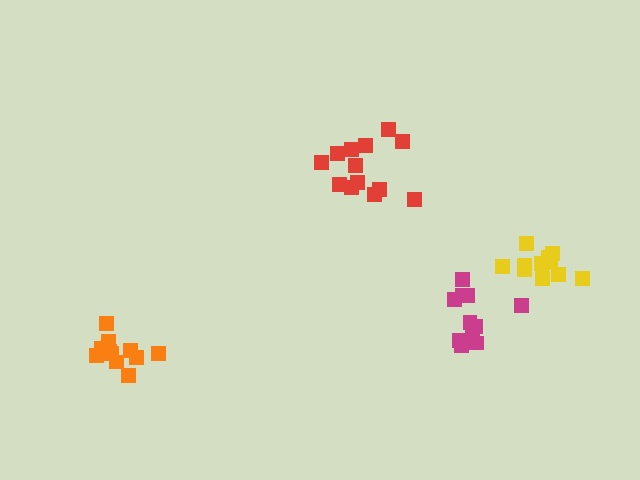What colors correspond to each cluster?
The clusters are colored: yellow, magenta, orange, red.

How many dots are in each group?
Group 1: 11 dots, Group 2: 11 dots, Group 3: 11 dots, Group 4: 13 dots (46 total).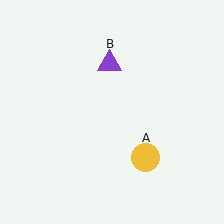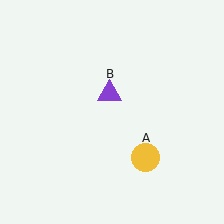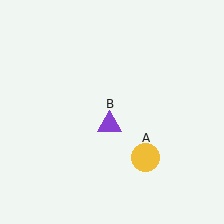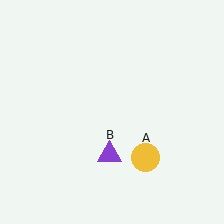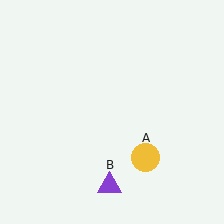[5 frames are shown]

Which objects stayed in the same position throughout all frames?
Yellow circle (object A) remained stationary.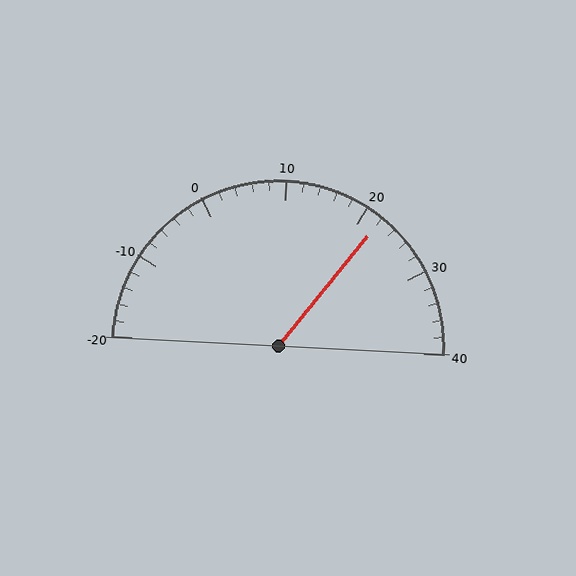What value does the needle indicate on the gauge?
The needle indicates approximately 22.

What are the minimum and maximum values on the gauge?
The gauge ranges from -20 to 40.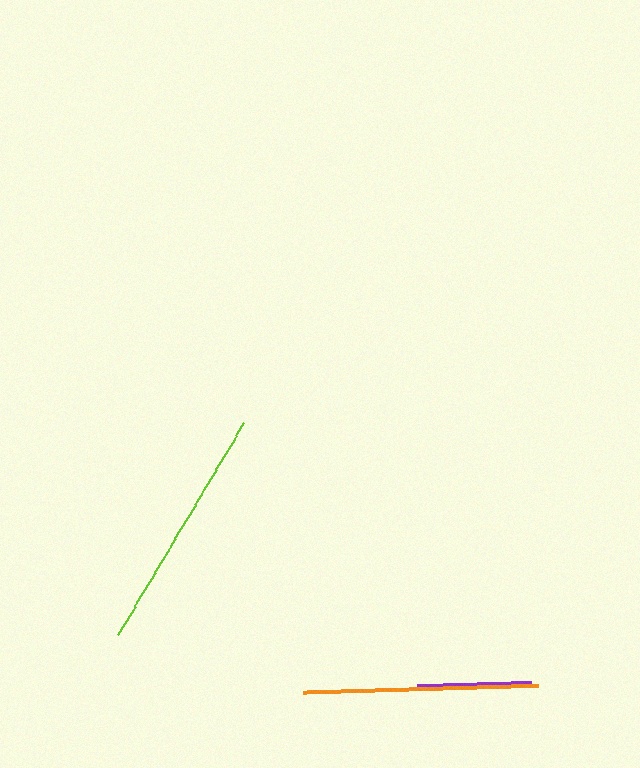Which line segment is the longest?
The lime line is the longest at approximately 246 pixels.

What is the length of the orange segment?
The orange segment is approximately 235 pixels long.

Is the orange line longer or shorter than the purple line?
The orange line is longer than the purple line.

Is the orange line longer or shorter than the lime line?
The lime line is longer than the orange line.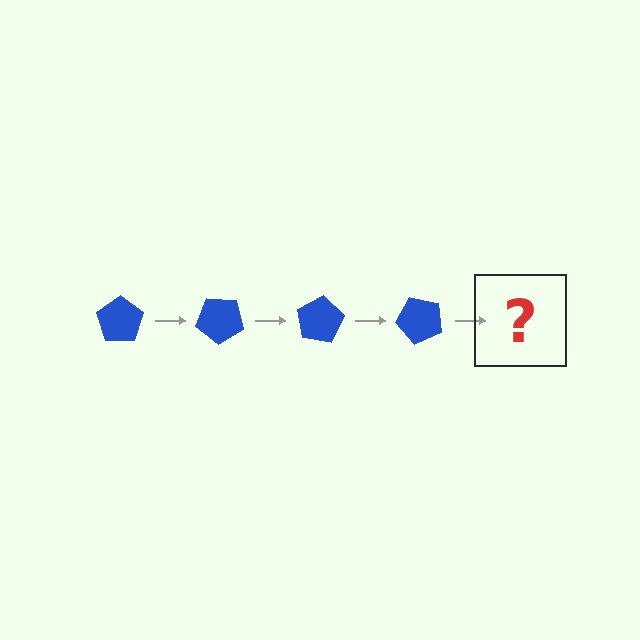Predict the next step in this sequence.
The next step is a blue pentagon rotated 160 degrees.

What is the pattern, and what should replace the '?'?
The pattern is that the pentagon rotates 40 degrees each step. The '?' should be a blue pentagon rotated 160 degrees.